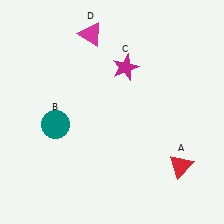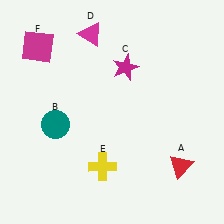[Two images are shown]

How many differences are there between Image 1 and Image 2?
There are 2 differences between the two images.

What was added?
A yellow cross (E), a magenta square (F) were added in Image 2.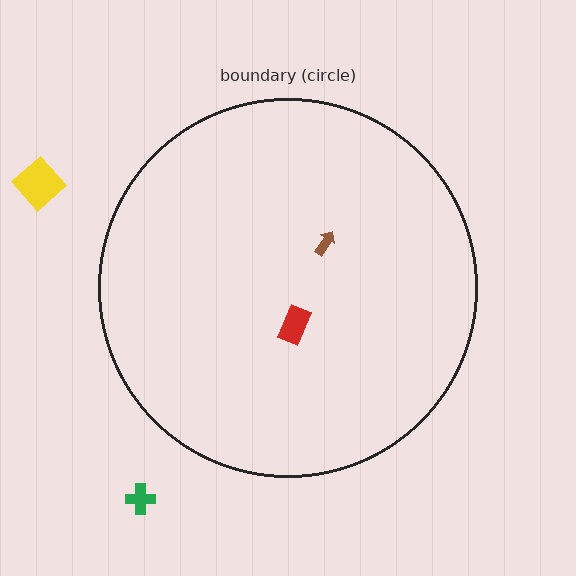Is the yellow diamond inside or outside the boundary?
Outside.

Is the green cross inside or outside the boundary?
Outside.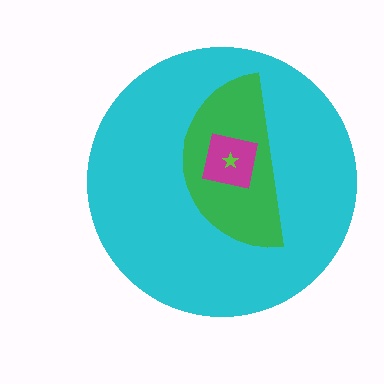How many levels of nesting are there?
4.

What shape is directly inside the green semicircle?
The magenta square.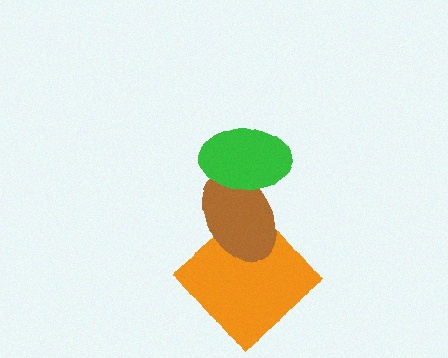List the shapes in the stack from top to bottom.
From top to bottom: the green ellipse, the brown ellipse, the orange diamond.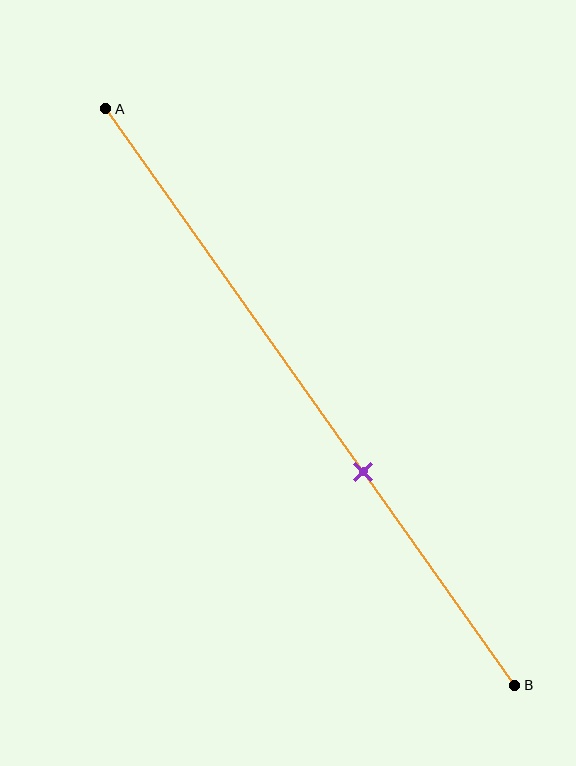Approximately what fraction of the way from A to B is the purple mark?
The purple mark is approximately 65% of the way from A to B.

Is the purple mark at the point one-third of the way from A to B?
No, the mark is at about 65% from A, not at the 33% one-third point.